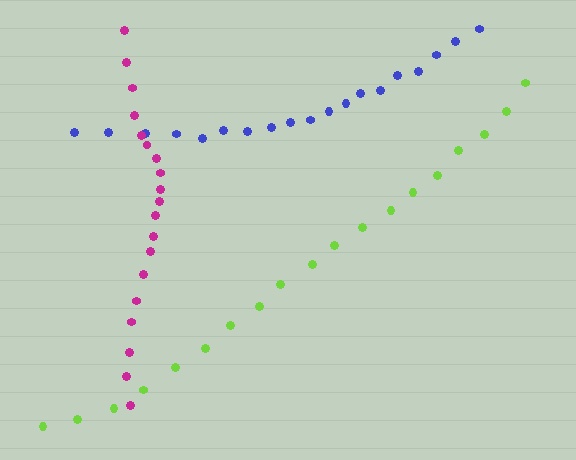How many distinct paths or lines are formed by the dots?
There are 3 distinct paths.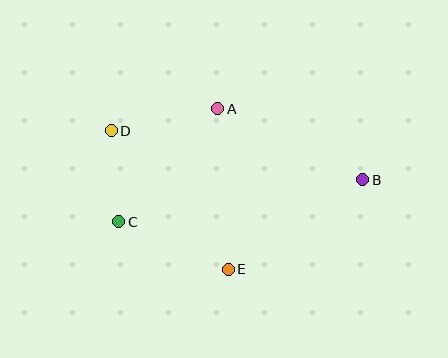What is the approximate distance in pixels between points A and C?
The distance between A and C is approximately 150 pixels.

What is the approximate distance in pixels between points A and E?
The distance between A and E is approximately 161 pixels.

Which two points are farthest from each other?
Points B and D are farthest from each other.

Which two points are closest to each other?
Points C and D are closest to each other.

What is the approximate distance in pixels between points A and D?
The distance between A and D is approximately 109 pixels.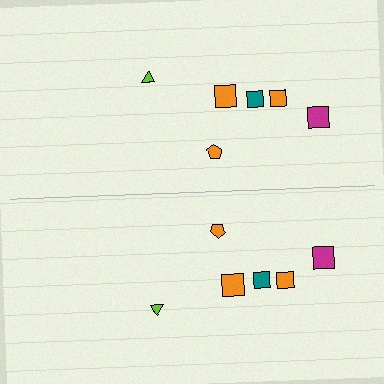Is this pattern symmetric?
Yes, this pattern has bilateral (reflection) symmetry.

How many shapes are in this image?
There are 12 shapes in this image.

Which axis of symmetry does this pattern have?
The pattern has a horizontal axis of symmetry running through the center of the image.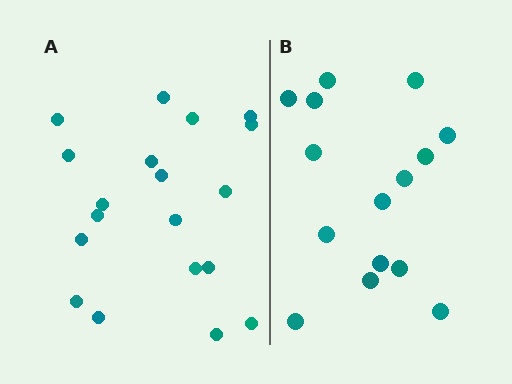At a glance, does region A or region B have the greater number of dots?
Region A (the left region) has more dots.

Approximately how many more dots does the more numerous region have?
Region A has about 4 more dots than region B.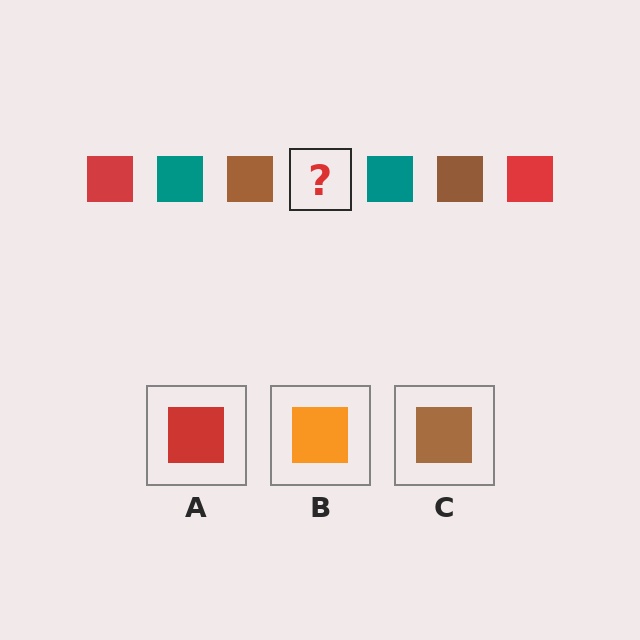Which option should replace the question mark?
Option A.